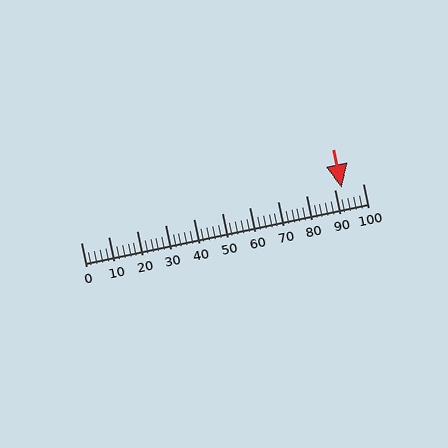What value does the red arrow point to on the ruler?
The red arrow points to approximately 93.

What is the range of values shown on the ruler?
The ruler shows values from 0 to 100.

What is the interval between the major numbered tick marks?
The major tick marks are spaced 10 units apart.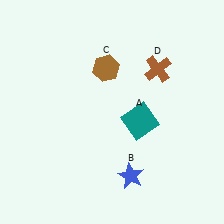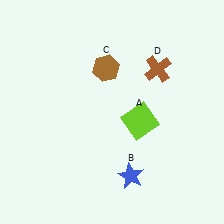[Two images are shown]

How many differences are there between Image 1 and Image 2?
There is 1 difference between the two images.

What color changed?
The square (A) changed from teal in Image 1 to lime in Image 2.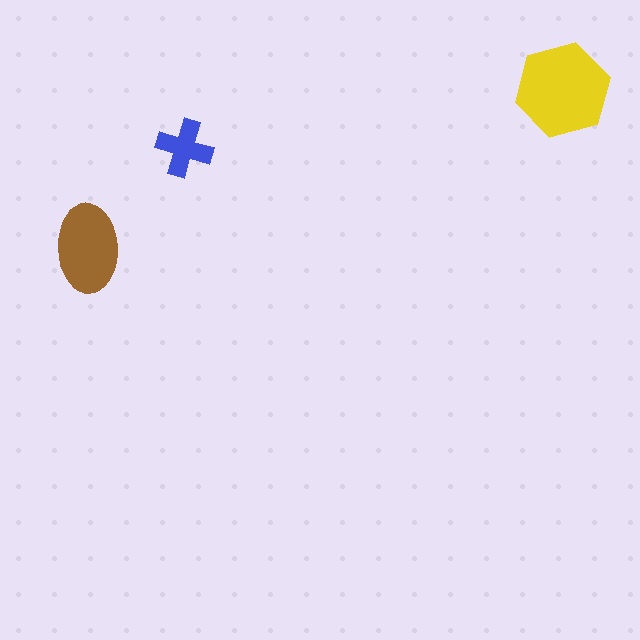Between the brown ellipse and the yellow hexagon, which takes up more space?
The yellow hexagon.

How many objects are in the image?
There are 3 objects in the image.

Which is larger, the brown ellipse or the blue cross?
The brown ellipse.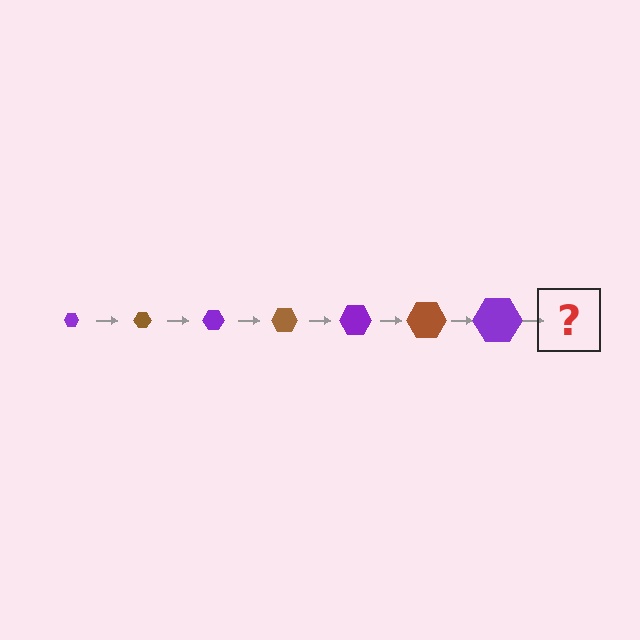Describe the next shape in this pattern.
It should be a brown hexagon, larger than the previous one.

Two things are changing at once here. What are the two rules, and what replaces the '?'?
The two rules are that the hexagon grows larger each step and the color cycles through purple and brown. The '?' should be a brown hexagon, larger than the previous one.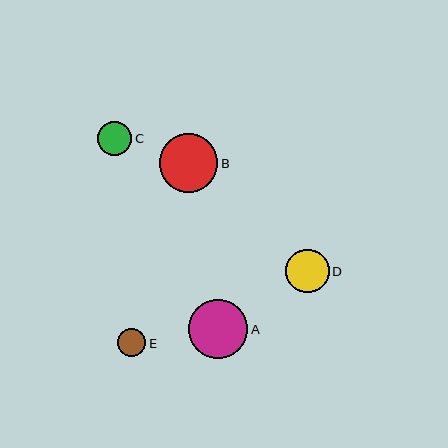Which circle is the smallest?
Circle E is the smallest with a size of approximately 28 pixels.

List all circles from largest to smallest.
From largest to smallest: A, B, D, C, E.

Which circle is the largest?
Circle A is the largest with a size of approximately 59 pixels.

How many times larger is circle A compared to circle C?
Circle A is approximately 1.7 times the size of circle C.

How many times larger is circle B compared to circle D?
Circle B is approximately 1.4 times the size of circle D.